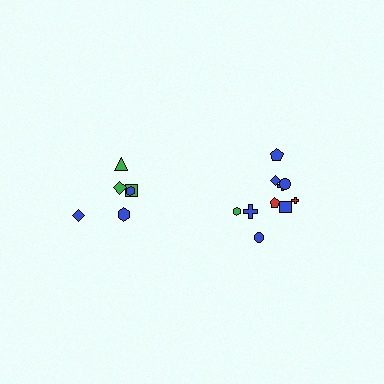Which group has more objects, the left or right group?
The right group.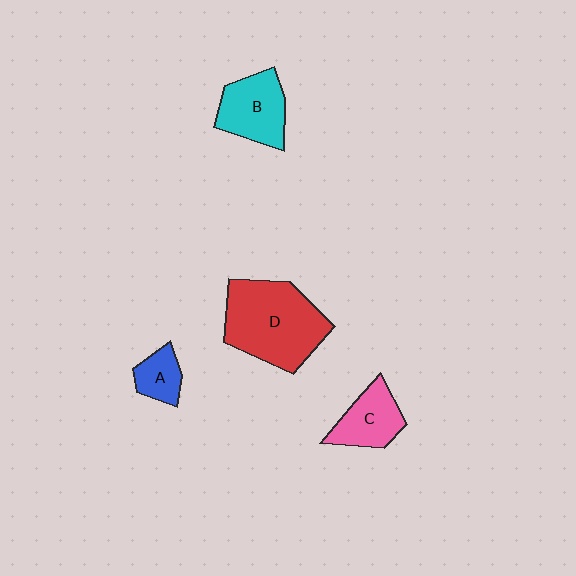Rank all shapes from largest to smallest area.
From largest to smallest: D (red), B (cyan), C (pink), A (blue).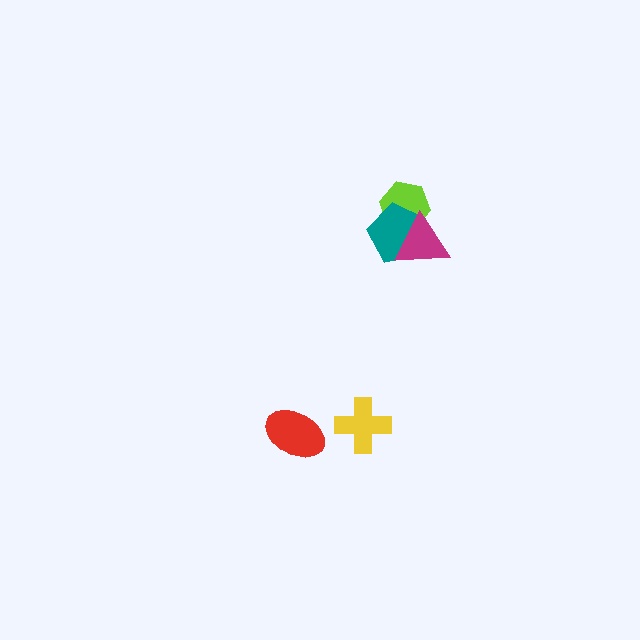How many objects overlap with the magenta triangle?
2 objects overlap with the magenta triangle.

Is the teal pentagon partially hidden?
Yes, it is partially covered by another shape.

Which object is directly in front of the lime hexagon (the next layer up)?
The teal pentagon is directly in front of the lime hexagon.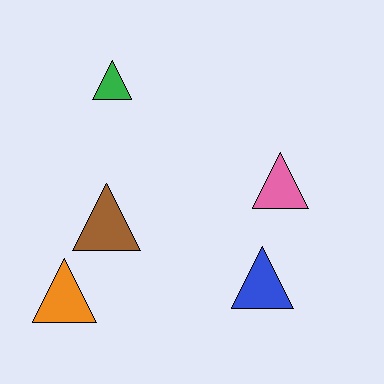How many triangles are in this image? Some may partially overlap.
There are 5 triangles.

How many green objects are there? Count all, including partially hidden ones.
There is 1 green object.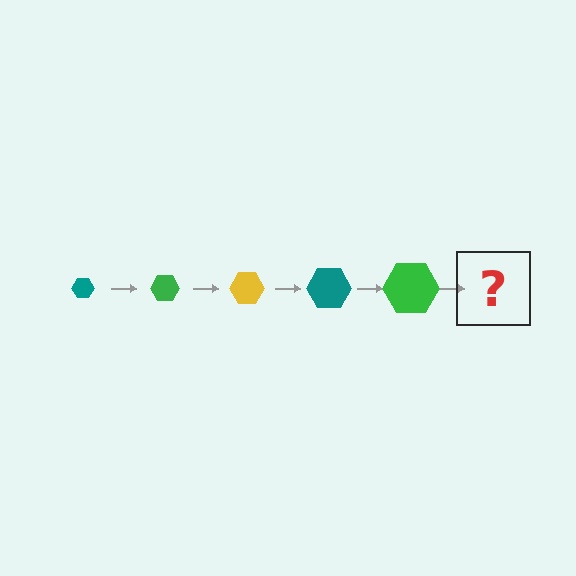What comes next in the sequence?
The next element should be a yellow hexagon, larger than the previous one.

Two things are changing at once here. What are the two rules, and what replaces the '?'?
The two rules are that the hexagon grows larger each step and the color cycles through teal, green, and yellow. The '?' should be a yellow hexagon, larger than the previous one.